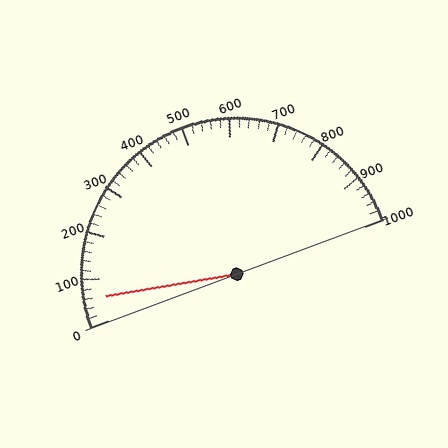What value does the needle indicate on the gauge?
The needle indicates approximately 60.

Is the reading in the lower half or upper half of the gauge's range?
The reading is in the lower half of the range (0 to 1000).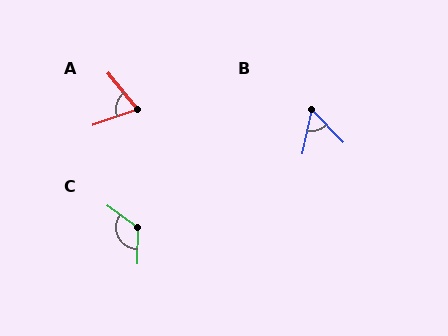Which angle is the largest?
C, at approximately 126 degrees.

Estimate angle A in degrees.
Approximately 71 degrees.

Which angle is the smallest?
B, at approximately 55 degrees.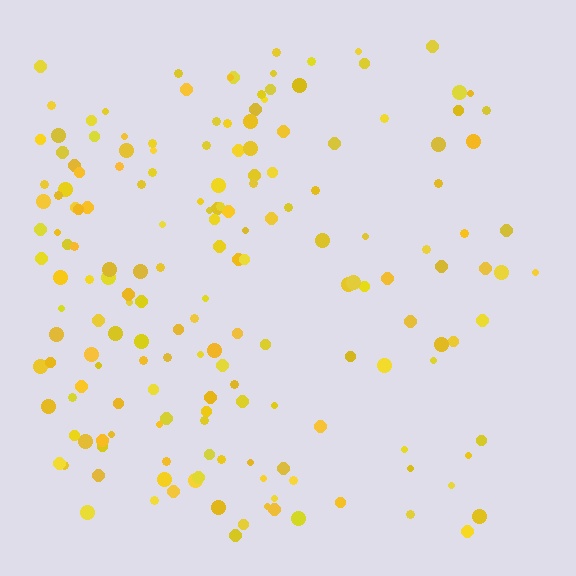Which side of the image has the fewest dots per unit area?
The right.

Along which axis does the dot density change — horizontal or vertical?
Horizontal.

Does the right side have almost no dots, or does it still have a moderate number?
Still a moderate number, just noticeably fewer than the left.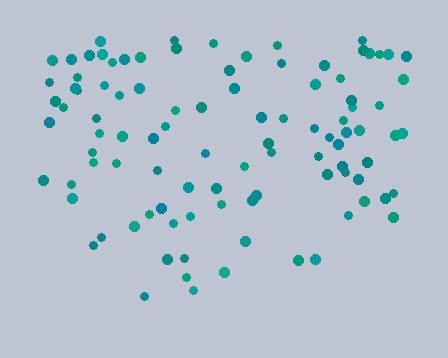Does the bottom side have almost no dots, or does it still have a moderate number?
Still a moderate number, just noticeably fewer than the top.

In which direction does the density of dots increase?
From bottom to top, with the top side densest.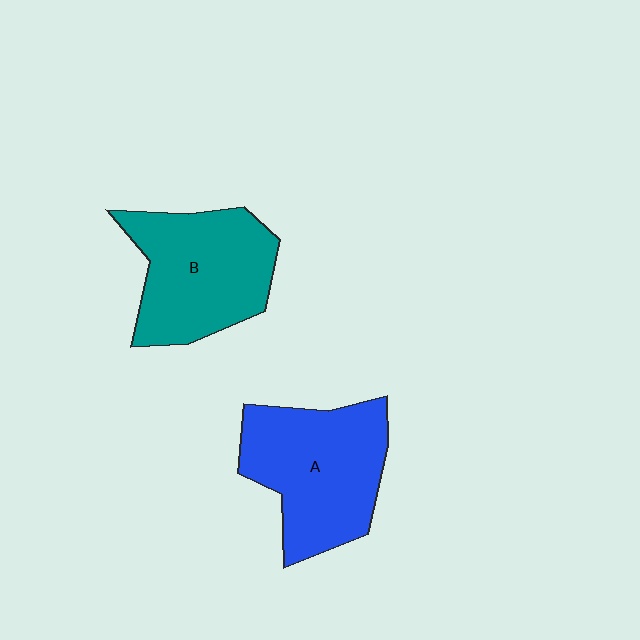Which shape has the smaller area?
Shape B (teal).